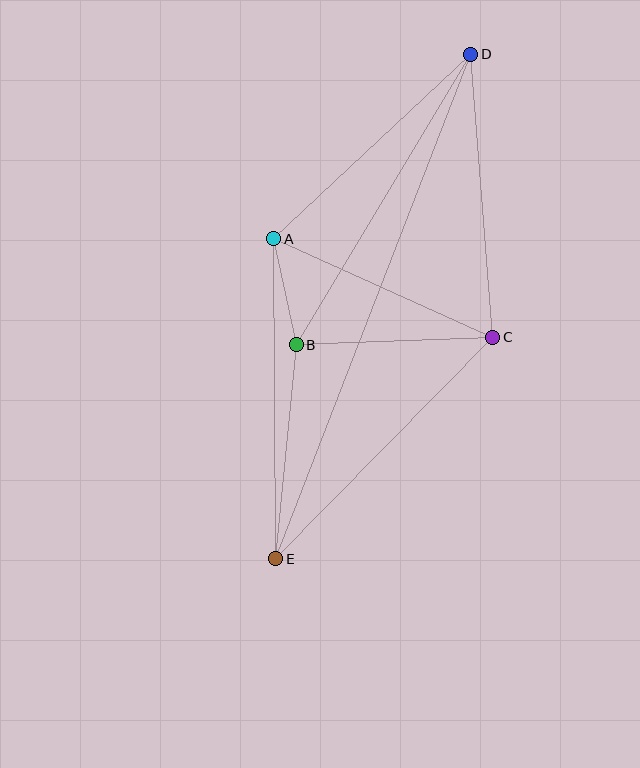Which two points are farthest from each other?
Points D and E are farthest from each other.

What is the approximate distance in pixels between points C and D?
The distance between C and D is approximately 284 pixels.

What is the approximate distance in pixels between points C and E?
The distance between C and E is approximately 310 pixels.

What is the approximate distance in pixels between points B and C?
The distance between B and C is approximately 197 pixels.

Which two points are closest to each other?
Points A and B are closest to each other.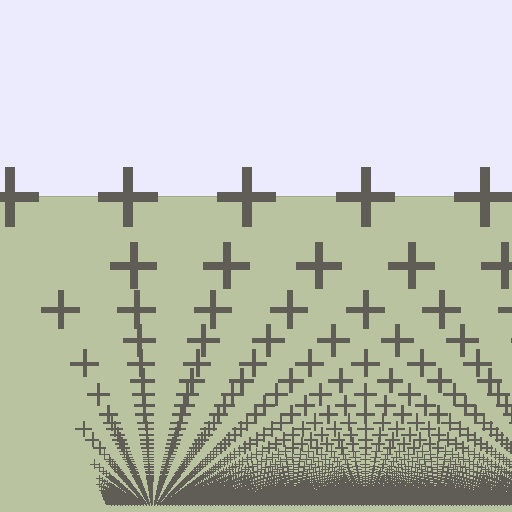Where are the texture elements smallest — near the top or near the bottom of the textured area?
Near the bottom.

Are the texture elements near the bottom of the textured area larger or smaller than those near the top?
Smaller. The gradient is inverted — elements near the bottom are smaller and denser.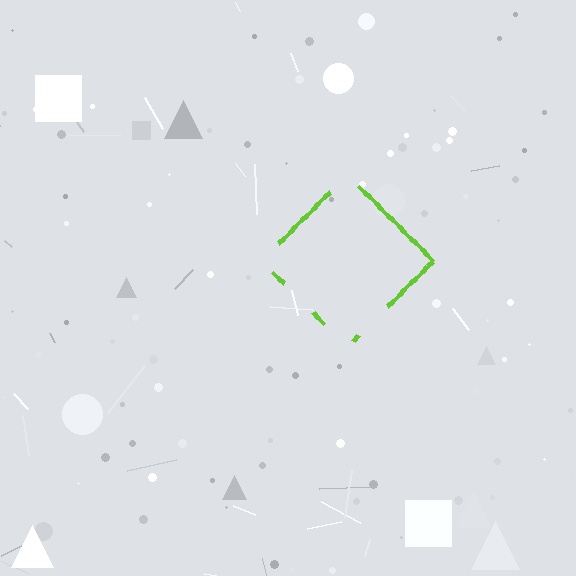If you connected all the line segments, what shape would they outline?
They would outline a diamond.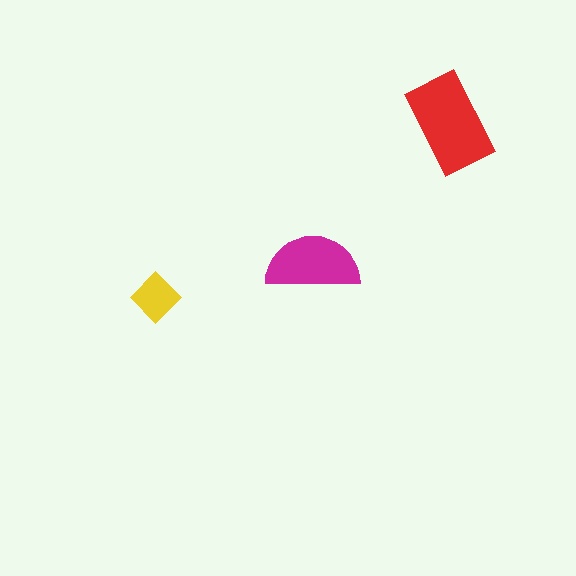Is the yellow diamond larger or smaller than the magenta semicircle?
Smaller.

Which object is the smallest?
The yellow diamond.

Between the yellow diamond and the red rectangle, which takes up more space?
The red rectangle.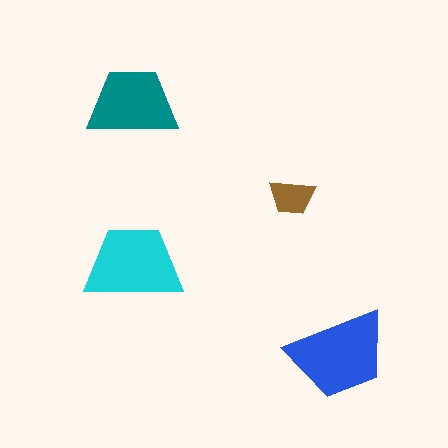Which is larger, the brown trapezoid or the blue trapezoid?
The blue one.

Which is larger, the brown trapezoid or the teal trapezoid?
The teal one.